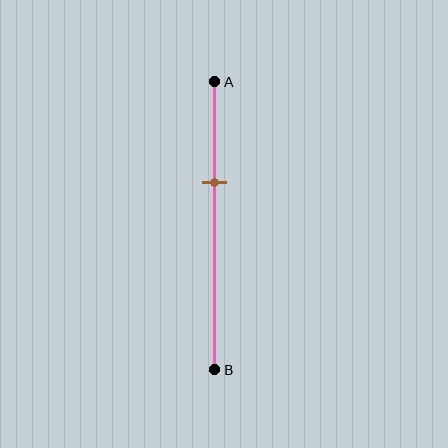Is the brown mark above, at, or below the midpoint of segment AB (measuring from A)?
The brown mark is above the midpoint of segment AB.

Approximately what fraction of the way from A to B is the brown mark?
The brown mark is approximately 35% of the way from A to B.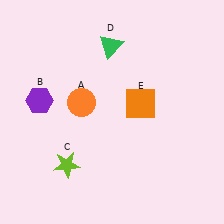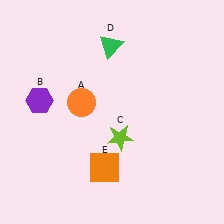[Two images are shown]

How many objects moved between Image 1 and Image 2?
2 objects moved between the two images.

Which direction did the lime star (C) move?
The lime star (C) moved right.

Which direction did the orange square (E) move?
The orange square (E) moved down.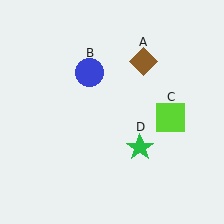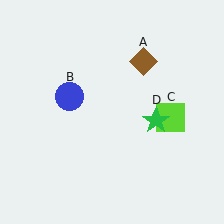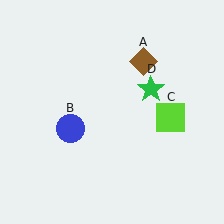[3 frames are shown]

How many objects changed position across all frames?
2 objects changed position: blue circle (object B), green star (object D).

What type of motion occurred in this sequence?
The blue circle (object B), green star (object D) rotated counterclockwise around the center of the scene.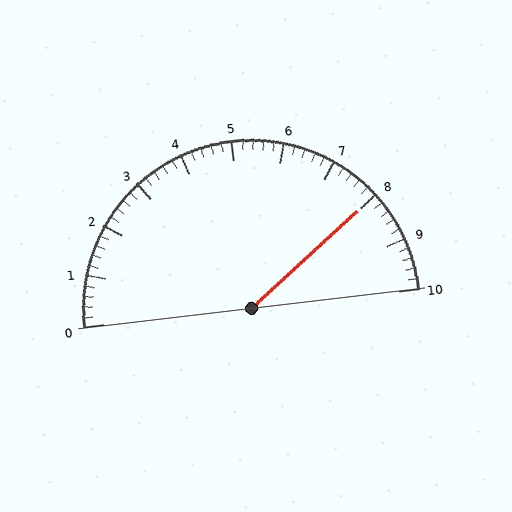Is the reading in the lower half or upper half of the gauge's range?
The reading is in the upper half of the range (0 to 10).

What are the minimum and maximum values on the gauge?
The gauge ranges from 0 to 10.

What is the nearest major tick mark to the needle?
The nearest major tick mark is 8.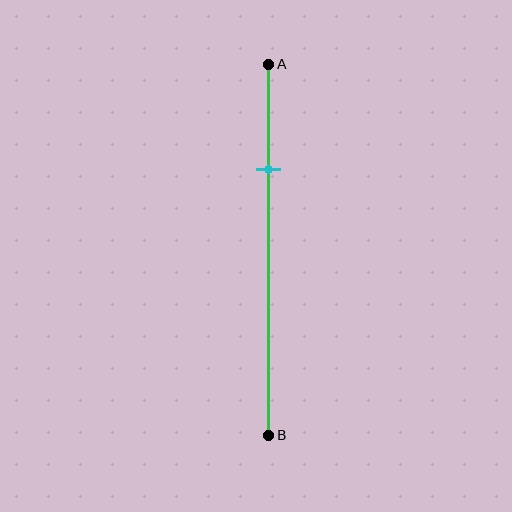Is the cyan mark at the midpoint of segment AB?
No, the mark is at about 30% from A, not at the 50% midpoint.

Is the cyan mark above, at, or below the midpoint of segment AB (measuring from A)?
The cyan mark is above the midpoint of segment AB.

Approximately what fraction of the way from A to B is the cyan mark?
The cyan mark is approximately 30% of the way from A to B.